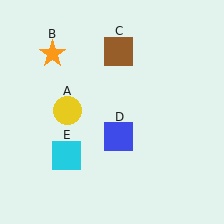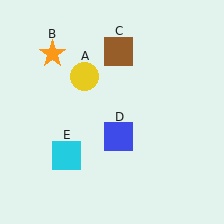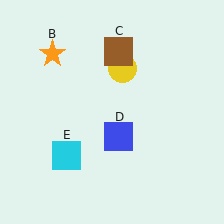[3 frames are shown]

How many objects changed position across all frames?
1 object changed position: yellow circle (object A).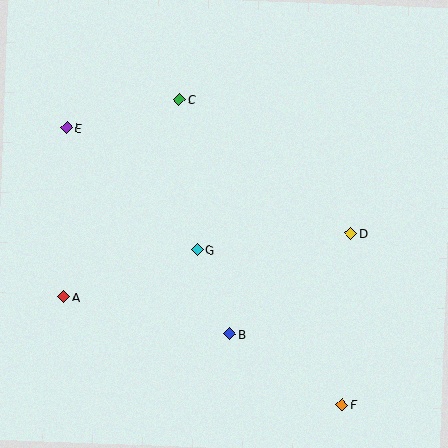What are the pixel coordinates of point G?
Point G is at (197, 250).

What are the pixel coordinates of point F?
Point F is at (342, 405).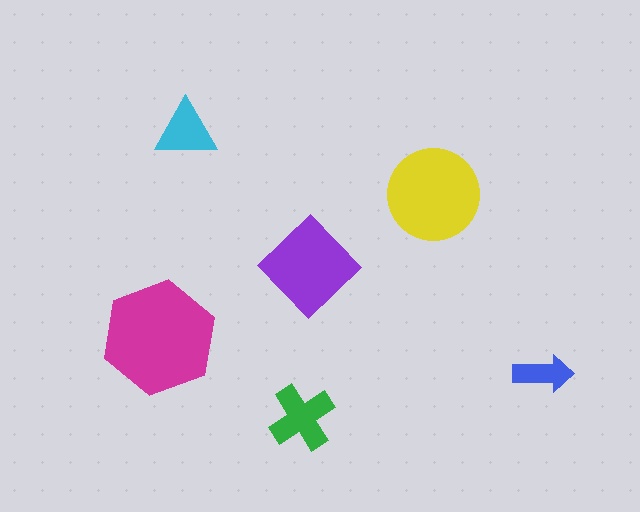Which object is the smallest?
The blue arrow.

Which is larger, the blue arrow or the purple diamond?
The purple diamond.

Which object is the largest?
The magenta hexagon.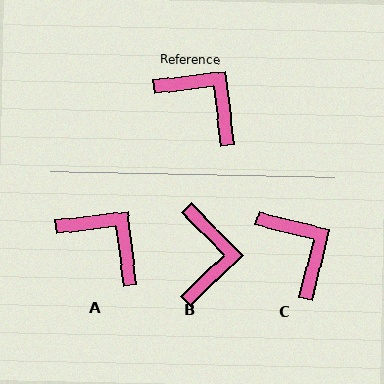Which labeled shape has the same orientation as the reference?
A.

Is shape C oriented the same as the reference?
No, it is off by about 21 degrees.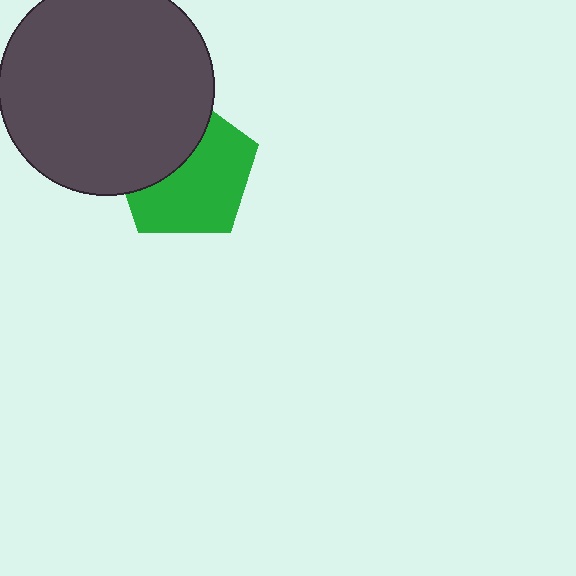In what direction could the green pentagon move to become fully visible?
The green pentagon could move toward the lower-right. That would shift it out from behind the dark gray circle entirely.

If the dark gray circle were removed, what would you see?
You would see the complete green pentagon.